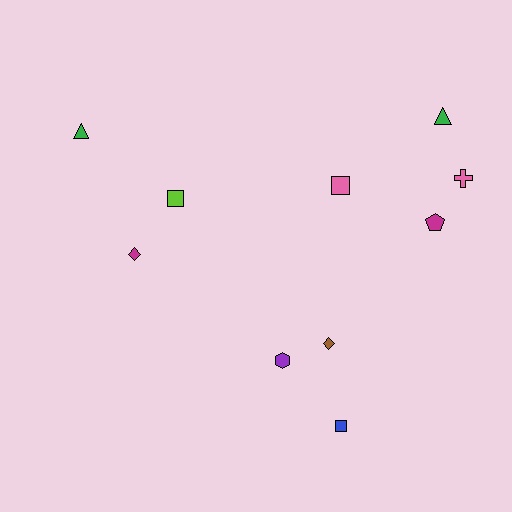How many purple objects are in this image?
There is 1 purple object.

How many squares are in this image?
There are 3 squares.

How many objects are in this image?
There are 10 objects.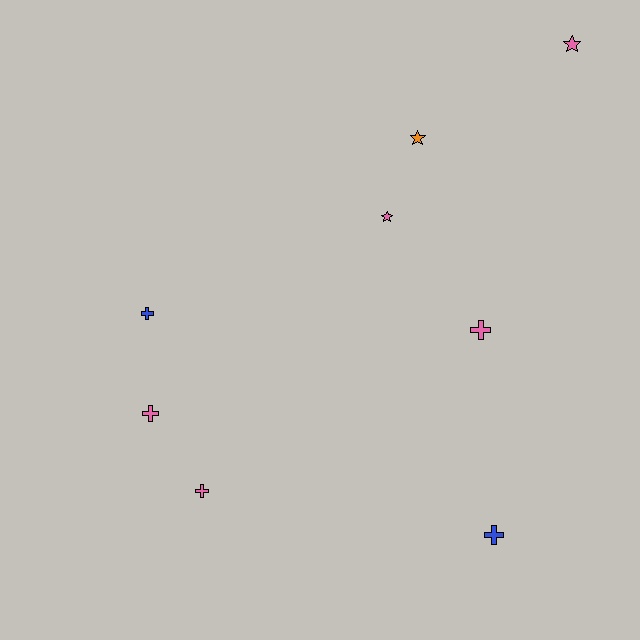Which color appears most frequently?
Pink, with 5 objects.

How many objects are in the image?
There are 8 objects.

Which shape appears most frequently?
Cross, with 5 objects.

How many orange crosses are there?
There are no orange crosses.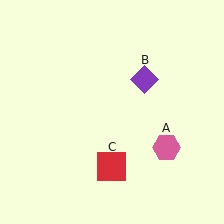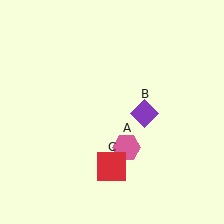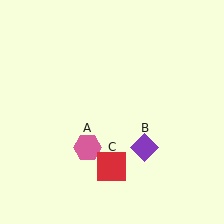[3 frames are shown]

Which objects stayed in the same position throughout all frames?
Red square (object C) remained stationary.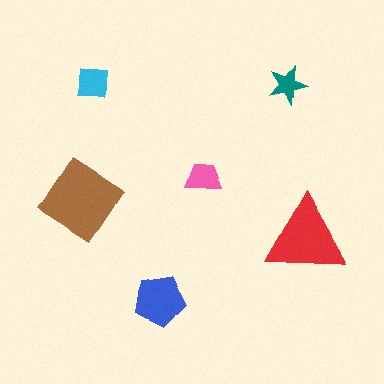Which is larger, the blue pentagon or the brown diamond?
The brown diamond.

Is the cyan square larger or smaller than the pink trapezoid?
Larger.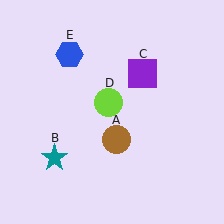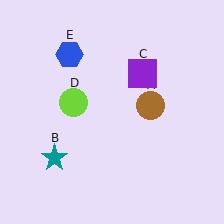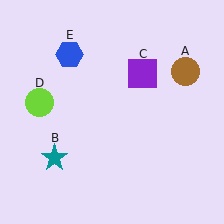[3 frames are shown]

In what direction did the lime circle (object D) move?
The lime circle (object D) moved left.